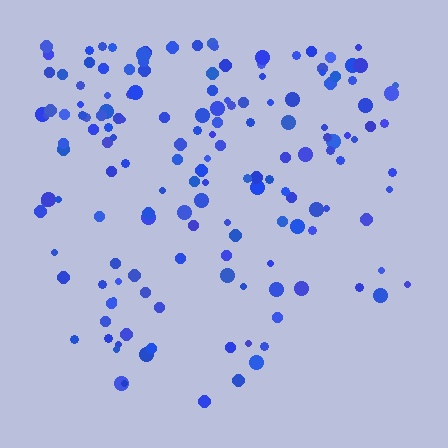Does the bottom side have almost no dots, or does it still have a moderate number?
Still a moderate number, just noticeably fewer than the top.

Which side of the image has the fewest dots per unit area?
The bottom.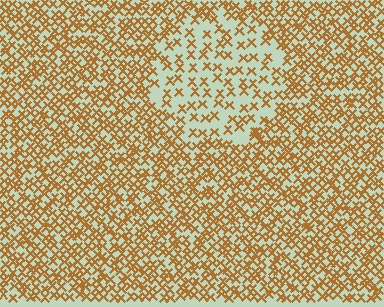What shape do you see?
I see a circle.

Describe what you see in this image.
The image contains small brown elements arranged at two different densities. A circle-shaped region is visible where the elements are less densely packed than the surrounding area.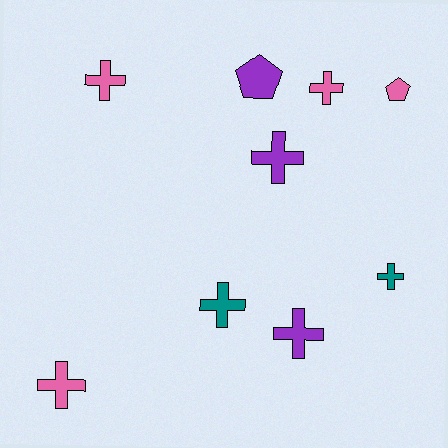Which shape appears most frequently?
Cross, with 7 objects.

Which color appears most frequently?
Pink, with 4 objects.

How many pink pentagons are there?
There is 1 pink pentagon.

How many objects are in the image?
There are 9 objects.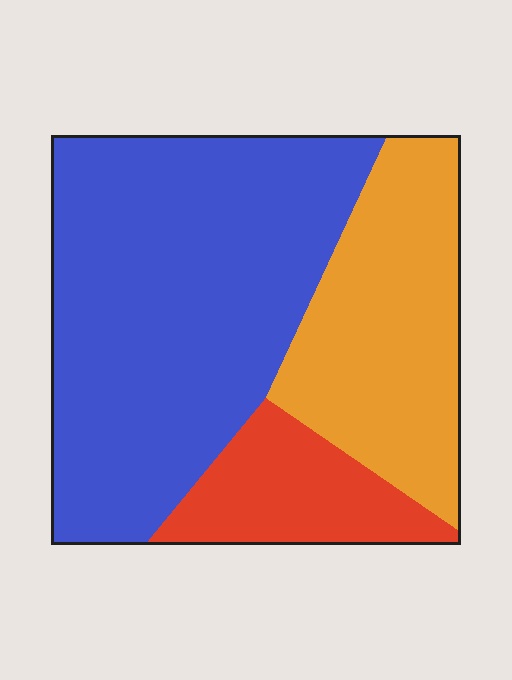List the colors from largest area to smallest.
From largest to smallest: blue, orange, red.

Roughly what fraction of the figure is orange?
Orange takes up about one quarter (1/4) of the figure.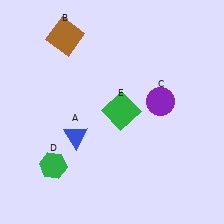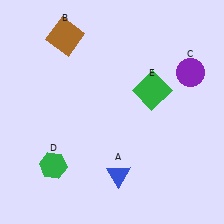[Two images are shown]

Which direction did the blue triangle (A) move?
The blue triangle (A) moved right.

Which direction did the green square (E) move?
The green square (E) moved right.